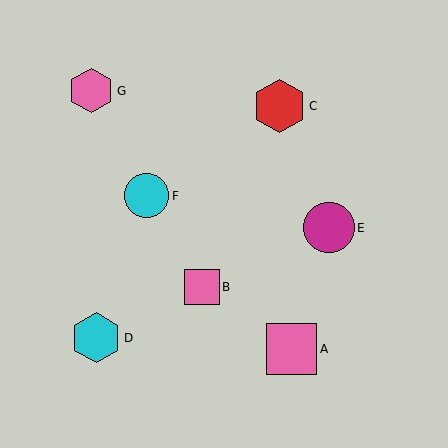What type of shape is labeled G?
Shape G is a pink hexagon.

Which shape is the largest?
The red hexagon (labeled C) is the largest.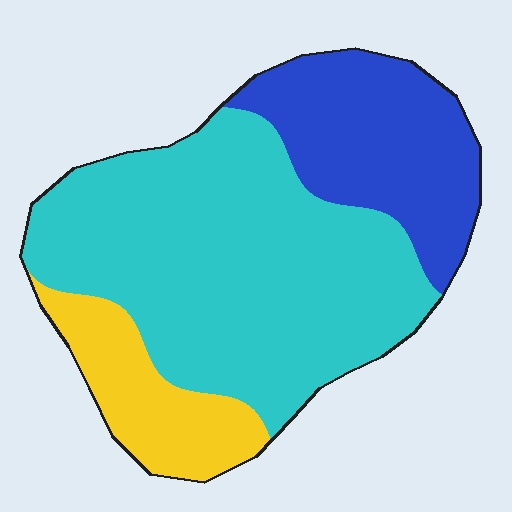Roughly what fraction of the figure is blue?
Blue takes up about one quarter (1/4) of the figure.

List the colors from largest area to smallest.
From largest to smallest: cyan, blue, yellow.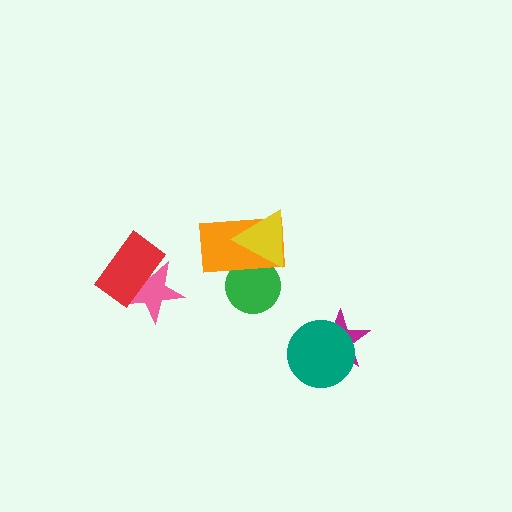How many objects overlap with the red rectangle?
1 object overlaps with the red rectangle.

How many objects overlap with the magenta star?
1 object overlaps with the magenta star.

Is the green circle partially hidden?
Yes, it is partially covered by another shape.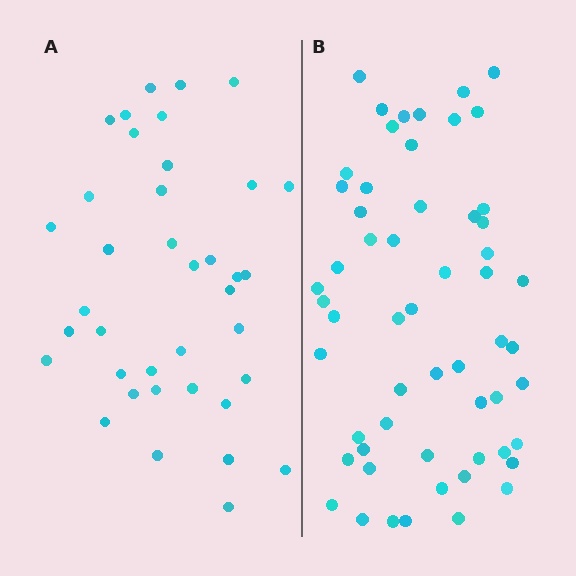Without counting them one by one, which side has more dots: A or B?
Region B (the right region) has more dots.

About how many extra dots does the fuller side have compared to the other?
Region B has approximately 20 more dots than region A.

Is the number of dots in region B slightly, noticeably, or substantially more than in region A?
Region B has substantially more. The ratio is roughly 1.5 to 1.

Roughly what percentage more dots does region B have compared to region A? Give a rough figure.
About 50% more.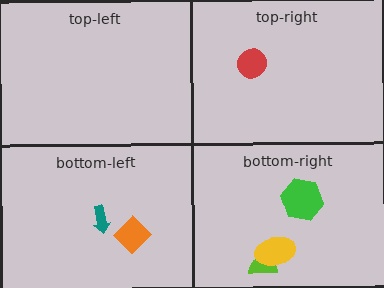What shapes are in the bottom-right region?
The green hexagon, the lime semicircle, the yellow ellipse.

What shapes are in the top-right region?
The red circle.